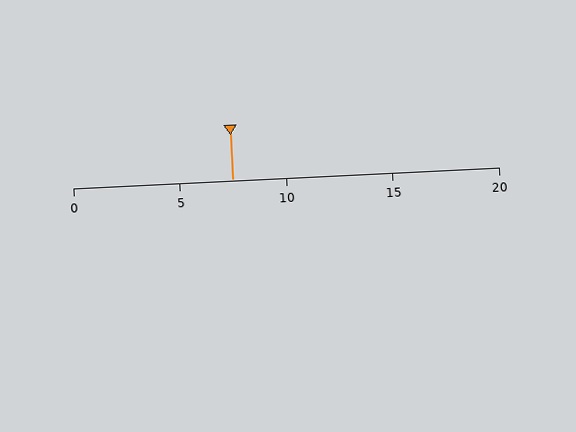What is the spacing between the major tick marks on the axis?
The major ticks are spaced 5 apart.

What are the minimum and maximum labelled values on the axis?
The axis runs from 0 to 20.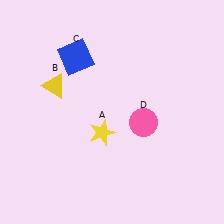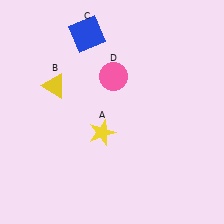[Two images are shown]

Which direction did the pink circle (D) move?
The pink circle (D) moved up.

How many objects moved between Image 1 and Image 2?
2 objects moved between the two images.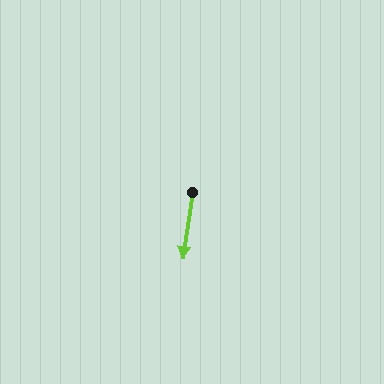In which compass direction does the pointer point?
South.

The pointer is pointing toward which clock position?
Roughly 6 o'clock.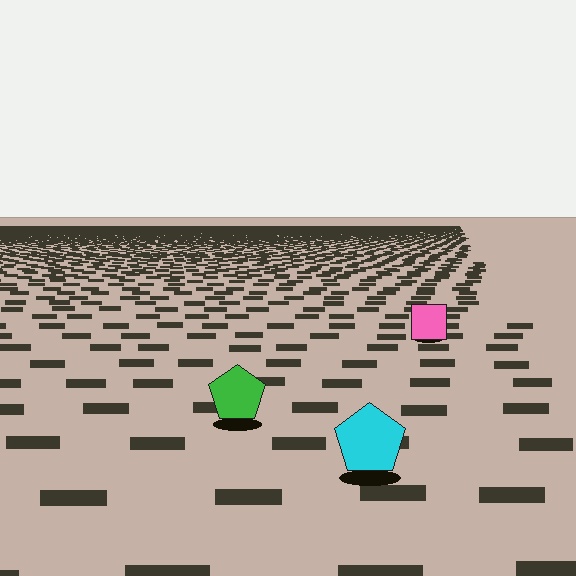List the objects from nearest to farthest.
From nearest to farthest: the cyan pentagon, the green pentagon, the pink square.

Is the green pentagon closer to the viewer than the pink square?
Yes. The green pentagon is closer — you can tell from the texture gradient: the ground texture is coarser near it.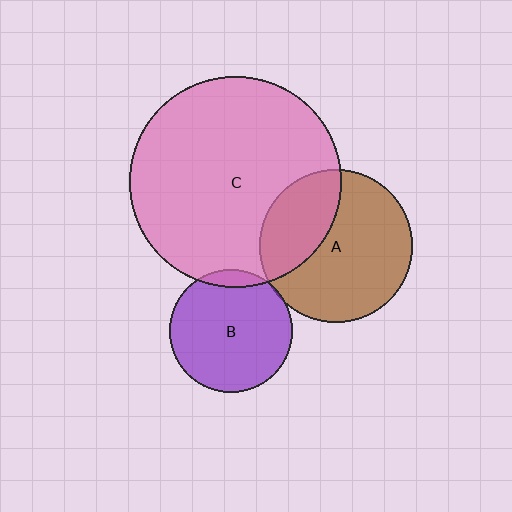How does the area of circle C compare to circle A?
Approximately 1.9 times.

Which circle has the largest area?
Circle C (pink).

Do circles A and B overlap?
Yes.